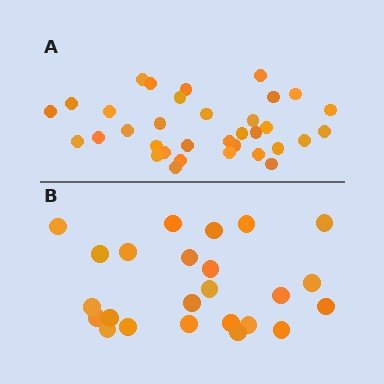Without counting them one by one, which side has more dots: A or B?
Region A (the top region) has more dots.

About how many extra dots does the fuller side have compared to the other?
Region A has roughly 10 or so more dots than region B.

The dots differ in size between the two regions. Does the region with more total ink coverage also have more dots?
No. Region B has more total ink coverage because its dots are larger, but region A actually contains more individual dots. Total area can be misleading — the number of items is what matters here.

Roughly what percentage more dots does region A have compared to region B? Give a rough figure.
About 40% more.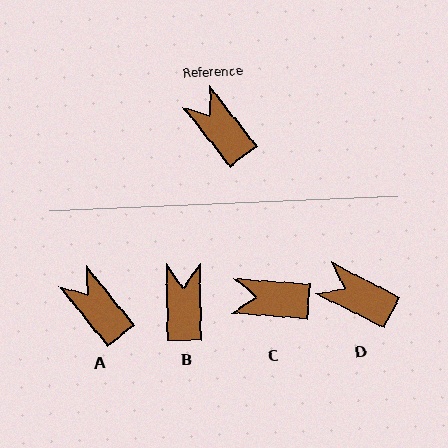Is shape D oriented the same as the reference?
No, it is off by about 25 degrees.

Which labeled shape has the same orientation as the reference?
A.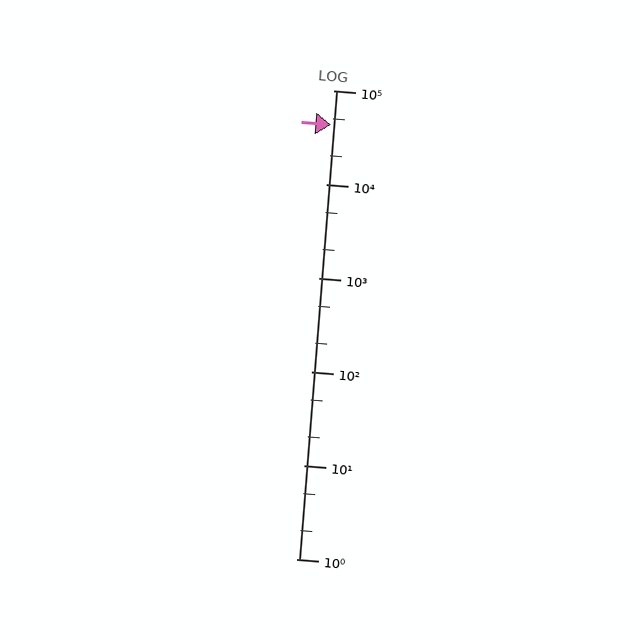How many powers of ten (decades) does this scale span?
The scale spans 5 decades, from 1 to 100000.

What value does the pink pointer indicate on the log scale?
The pointer indicates approximately 43000.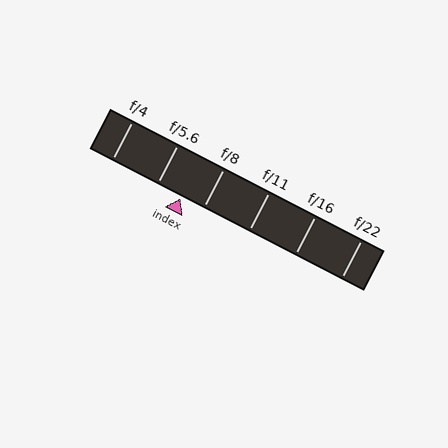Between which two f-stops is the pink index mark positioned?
The index mark is between f/5.6 and f/8.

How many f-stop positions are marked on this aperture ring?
There are 6 f-stop positions marked.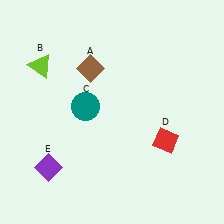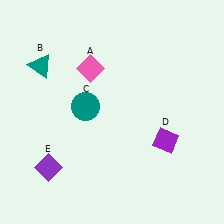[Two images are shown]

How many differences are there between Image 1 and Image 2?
There are 3 differences between the two images.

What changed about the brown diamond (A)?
In Image 1, A is brown. In Image 2, it changed to pink.